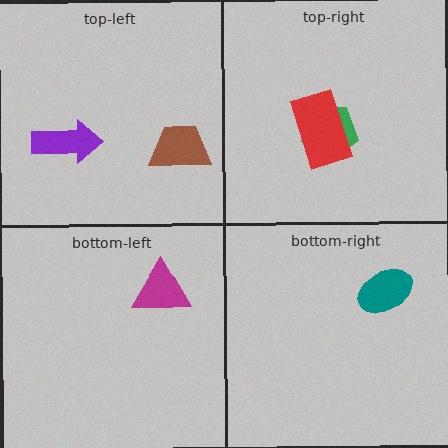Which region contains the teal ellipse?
The bottom-right region.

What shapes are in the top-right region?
The green pentagon, the red rectangle.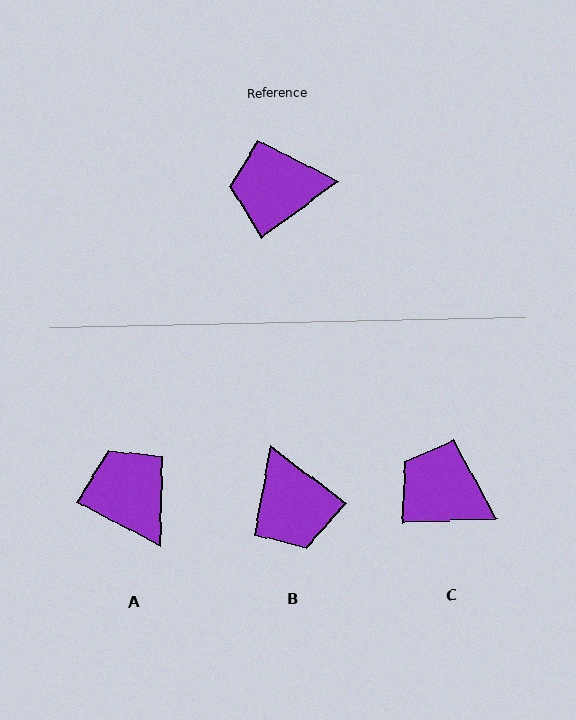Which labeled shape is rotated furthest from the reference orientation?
B, about 107 degrees away.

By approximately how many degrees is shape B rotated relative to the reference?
Approximately 107 degrees counter-clockwise.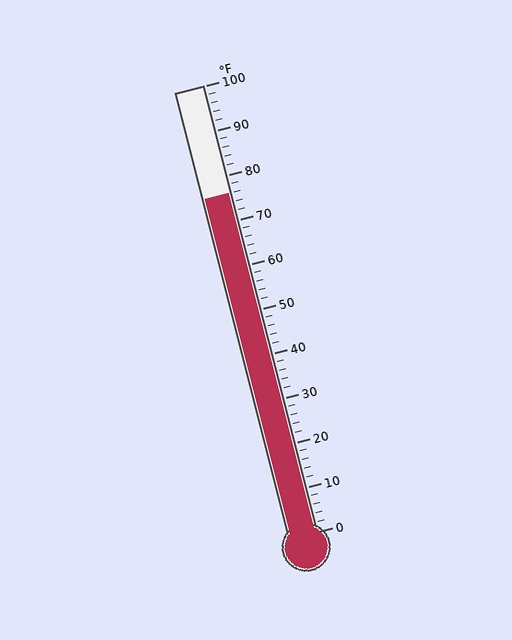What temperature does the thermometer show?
The thermometer shows approximately 76°F.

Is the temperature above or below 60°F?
The temperature is above 60°F.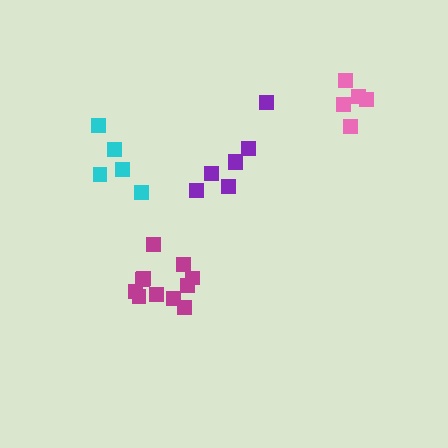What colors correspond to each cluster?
The clusters are colored: cyan, purple, magenta, pink.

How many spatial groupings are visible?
There are 4 spatial groupings.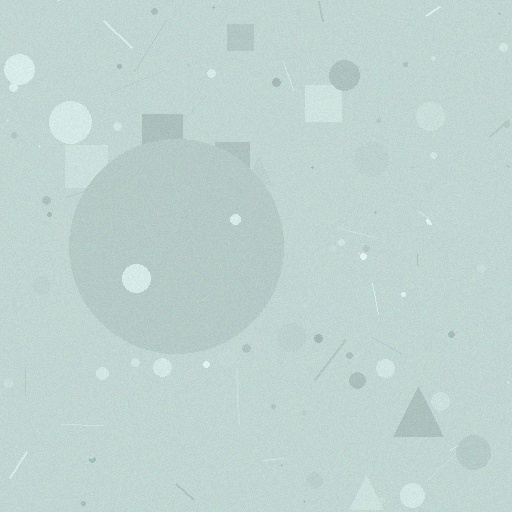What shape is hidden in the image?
A circle is hidden in the image.